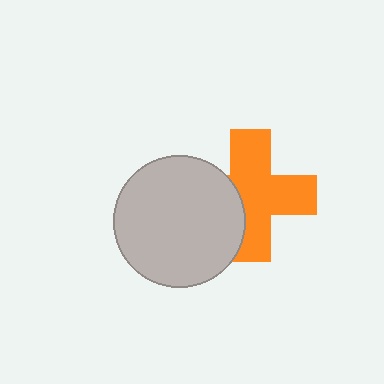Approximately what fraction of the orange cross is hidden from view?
Roughly 31% of the orange cross is hidden behind the light gray circle.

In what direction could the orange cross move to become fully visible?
The orange cross could move right. That would shift it out from behind the light gray circle entirely.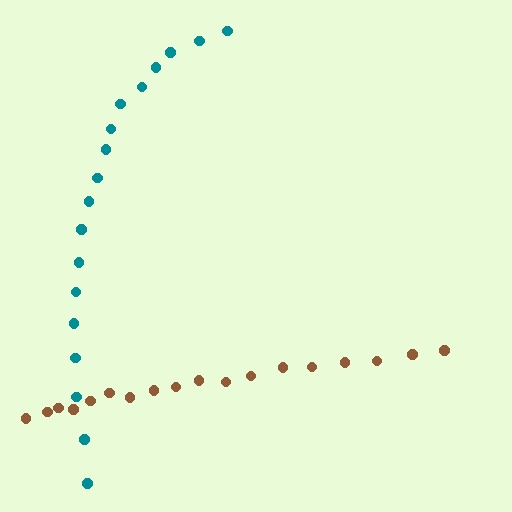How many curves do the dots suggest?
There are 2 distinct paths.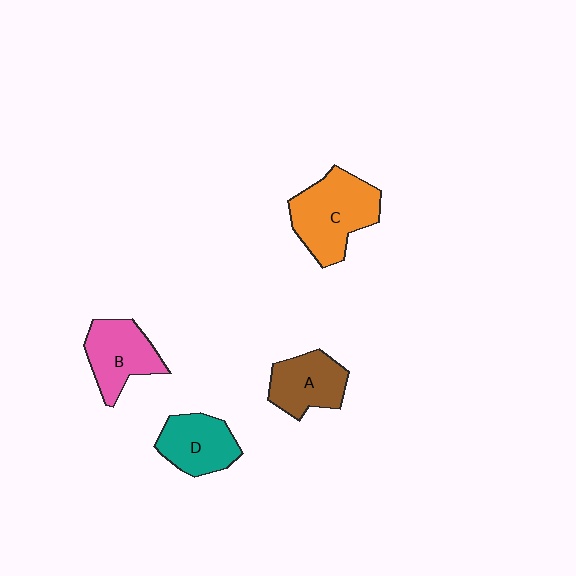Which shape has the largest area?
Shape C (orange).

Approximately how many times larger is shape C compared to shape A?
Approximately 1.4 times.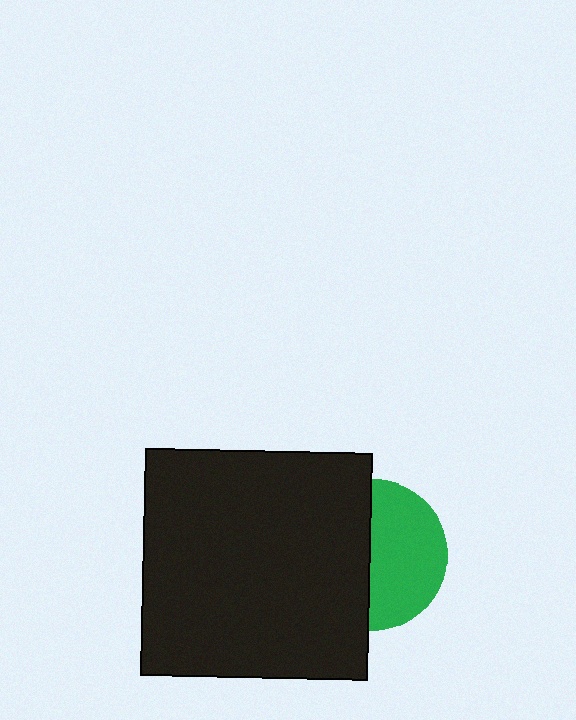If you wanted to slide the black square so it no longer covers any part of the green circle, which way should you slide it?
Slide it left — that is the most direct way to separate the two shapes.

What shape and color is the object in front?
The object in front is a black square.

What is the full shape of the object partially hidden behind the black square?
The partially hidden object is a green circle.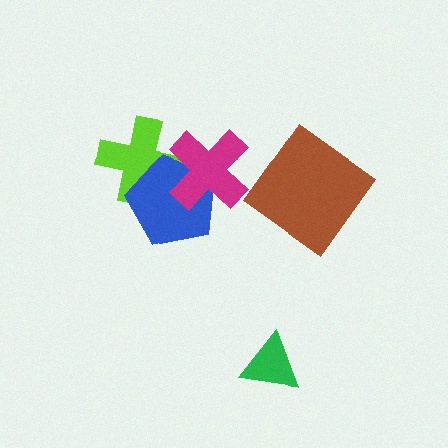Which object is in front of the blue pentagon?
The magenta cross is in front of the blue pentagon.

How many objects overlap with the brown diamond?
0 objects overlap with the brown diamond.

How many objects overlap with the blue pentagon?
2 objects overlap with the blue pentagon.